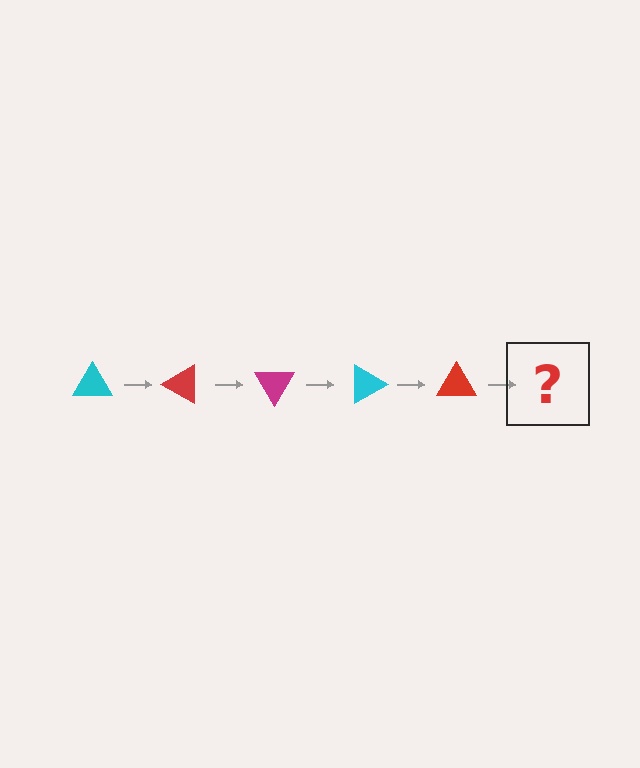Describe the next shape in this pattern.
It should be a magenta triangle, rotated 150 degrees from the start.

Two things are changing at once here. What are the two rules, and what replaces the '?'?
The two rules are that it rotates 30 degrees each step and the color cycles through cyan, red, and magenta. The '?' should be a magenta triangle, rotated 150 degrees from the start.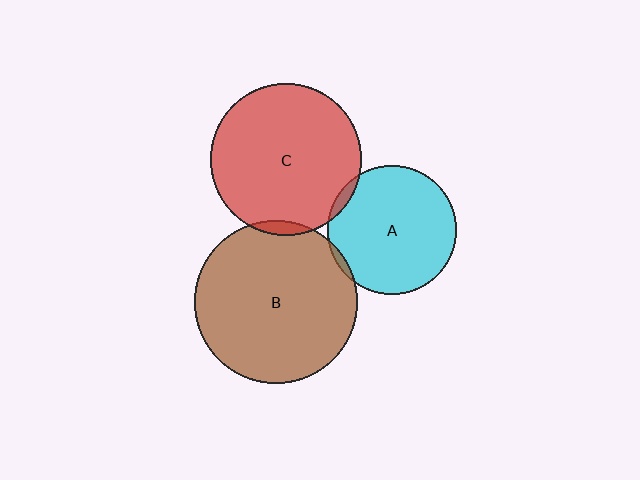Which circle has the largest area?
Circle B (brown).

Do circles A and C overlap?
Yes.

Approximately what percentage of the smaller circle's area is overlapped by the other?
Approximately 5%.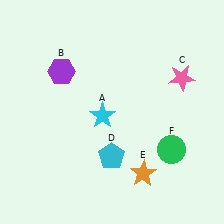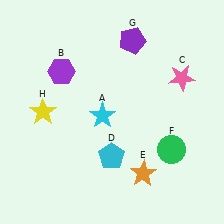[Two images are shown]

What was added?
A purple pentagon (G), a yellow star (H) were added in Image 2.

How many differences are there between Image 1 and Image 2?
There are 2 differences between the two images.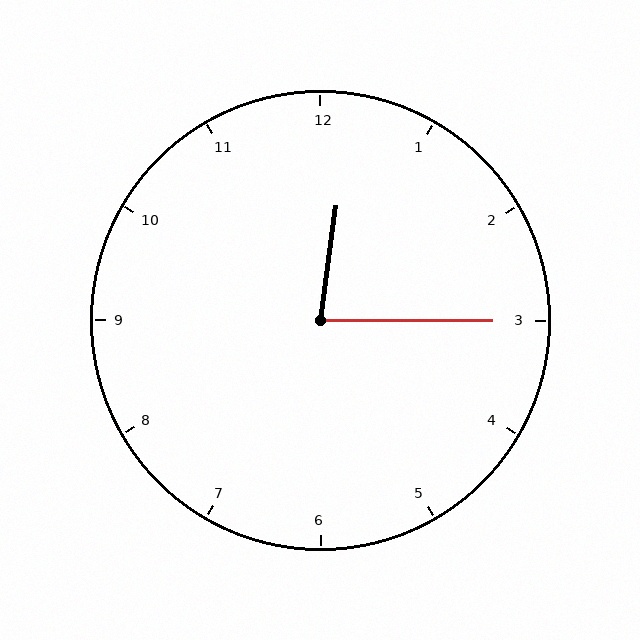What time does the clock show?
12:15.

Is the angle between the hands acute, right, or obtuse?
It is acute.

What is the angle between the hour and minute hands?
Approximately 82 degrees.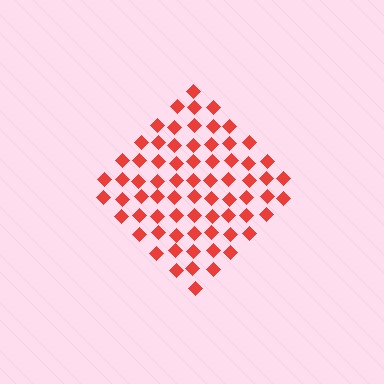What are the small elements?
The small elements are diamonds.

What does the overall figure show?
The overall figure shows a diamond.